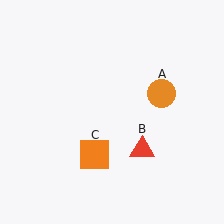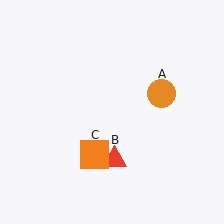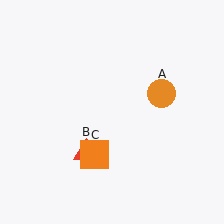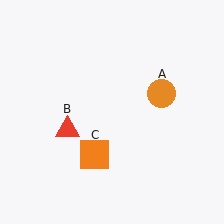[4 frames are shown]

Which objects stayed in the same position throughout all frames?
Orange circle (object A) and orange square (object C) remained stationary.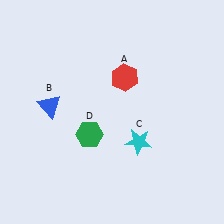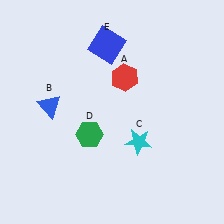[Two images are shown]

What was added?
A blue square (E) was added in Image 2.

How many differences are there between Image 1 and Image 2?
There is 1 difference between the two images.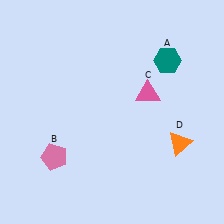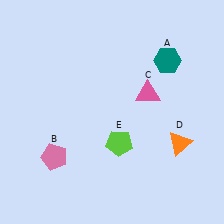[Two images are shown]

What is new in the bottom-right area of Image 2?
A lime pentagon (E) was added in the bottom-right area of Image 2.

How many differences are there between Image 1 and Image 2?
There is 1 difference between the two images.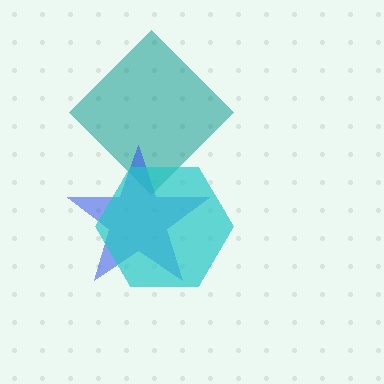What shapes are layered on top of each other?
The layered shapes are: a teal diamond, a blue star, a cyan hexagon.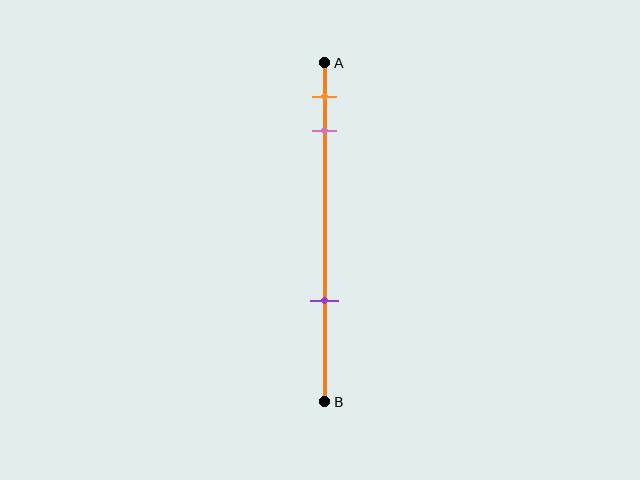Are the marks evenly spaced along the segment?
No, the marks are not evenly spaced.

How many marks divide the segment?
There are 3 marks dividing the segment.